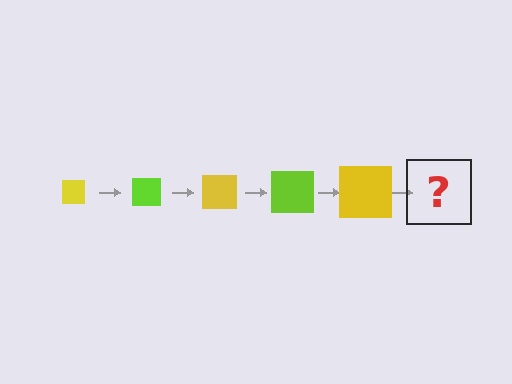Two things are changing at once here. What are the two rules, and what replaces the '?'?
The two rules are that the square grows larger each step and the color cycles through yellow and lime. The '?' should be a lime square, larger than the previous one.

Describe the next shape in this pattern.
It should be a lime square, larger than the previous one.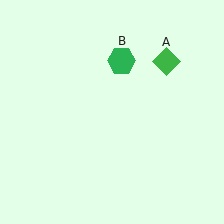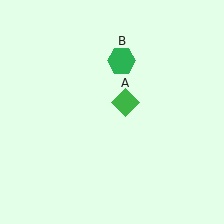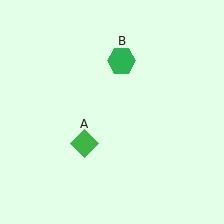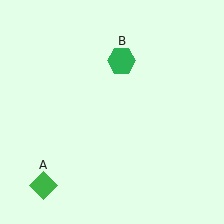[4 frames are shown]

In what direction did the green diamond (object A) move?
The green diamond (object A) moved down and to the left.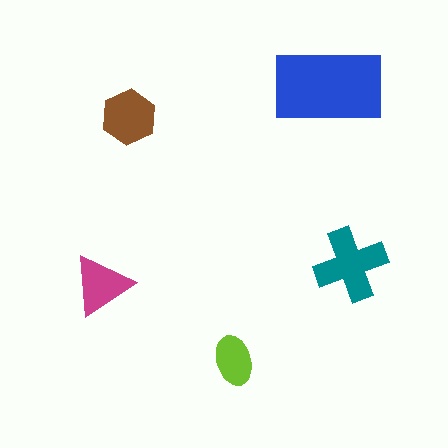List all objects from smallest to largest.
The lime ellipse, the magenta triangle, the brown hexagon, the teal cross, the blue rectangle.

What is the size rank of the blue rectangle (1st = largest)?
1st.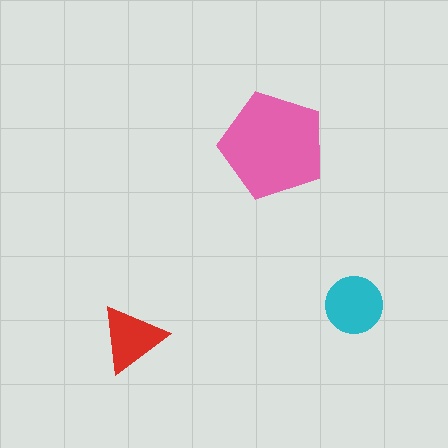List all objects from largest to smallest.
The pink pentagon, the cyan circle, the red triangle.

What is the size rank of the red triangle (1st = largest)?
3rd.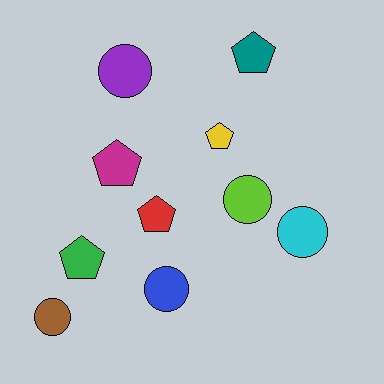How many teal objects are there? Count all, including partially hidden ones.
There is 1 teal object.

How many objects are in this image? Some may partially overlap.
There are 10 objects.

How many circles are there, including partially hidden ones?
There are 5 circles.